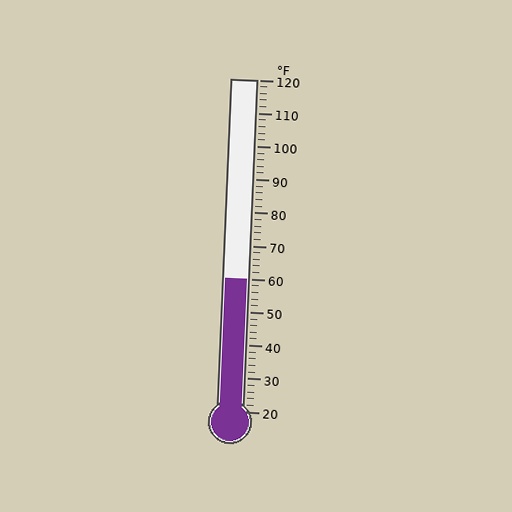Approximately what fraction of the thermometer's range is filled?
The thermometer is filled to approximately 40% of its range.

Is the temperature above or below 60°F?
The temperature is at 60°F.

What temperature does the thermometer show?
The thermometer shows approximately 60°F.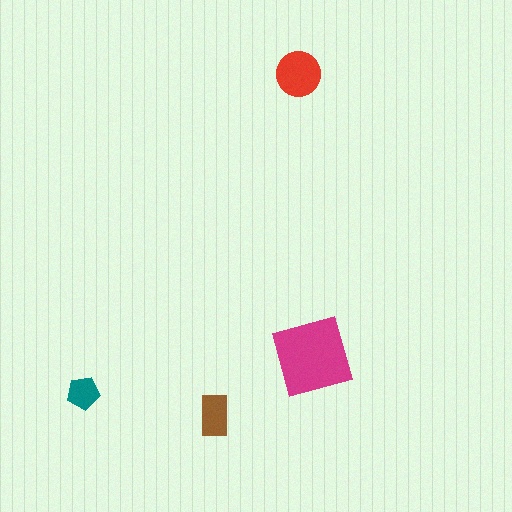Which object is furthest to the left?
The teal pentagon is leftmost.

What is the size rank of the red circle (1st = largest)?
2nd.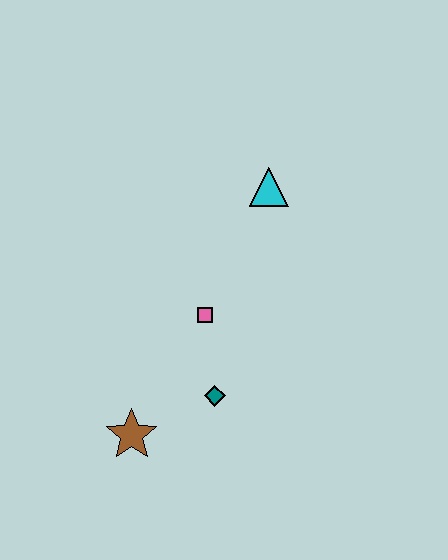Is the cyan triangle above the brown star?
Yes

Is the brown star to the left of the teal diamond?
Yes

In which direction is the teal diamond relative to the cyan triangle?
The teal diamond is below the cyan triangle.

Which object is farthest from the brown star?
The cyan triangle is farthest from the brown star.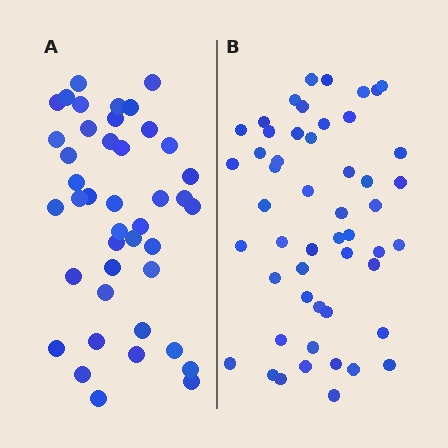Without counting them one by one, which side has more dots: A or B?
Region B (the right region) has more dots.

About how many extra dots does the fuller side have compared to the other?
Region B has roughly 8 or so more dots than region A.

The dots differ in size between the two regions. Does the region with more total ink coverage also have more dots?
No. Region A has more total ink coverage because its dots are larger, but region B actually contains more individual dots. Total area can be misleading — the number of items is what matters here.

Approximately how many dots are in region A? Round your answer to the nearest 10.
About 40 dots. (The exact count is 42, which rounds to 40.)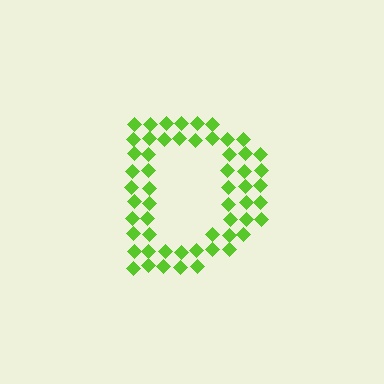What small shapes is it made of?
It is made of small diamonds.